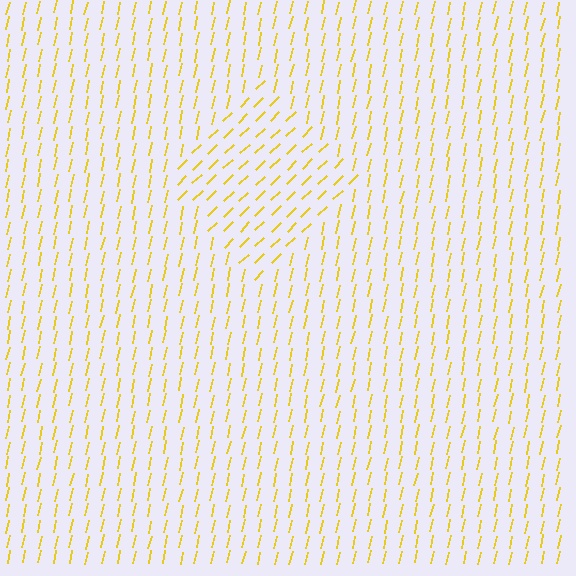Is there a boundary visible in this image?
Yes, there is a texture boundary formed by a change in line orientation.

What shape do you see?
I see a diamond.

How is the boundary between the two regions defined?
The boundary is defined purely by a change in line orientation (approximately 34 degrees difference). All lines are the same color and thickness.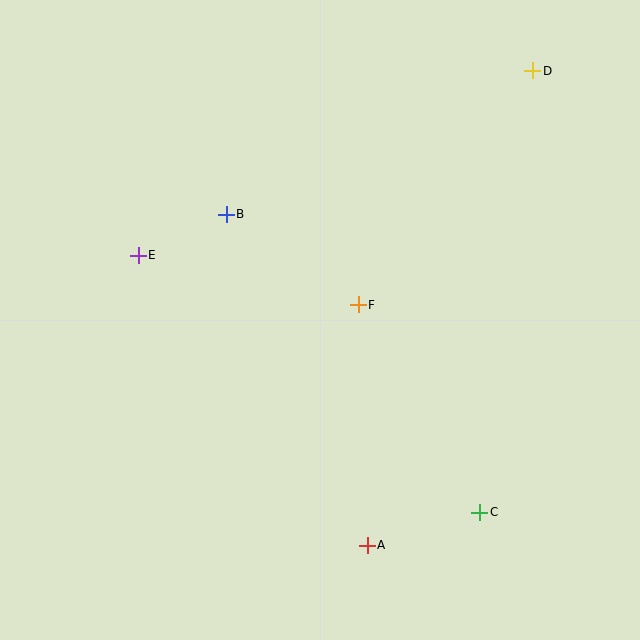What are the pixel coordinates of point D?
Point D is at (533, 71).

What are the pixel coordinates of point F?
Point F is at (358, 305).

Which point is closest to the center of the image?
Point F at (358, 305) is closest to the center.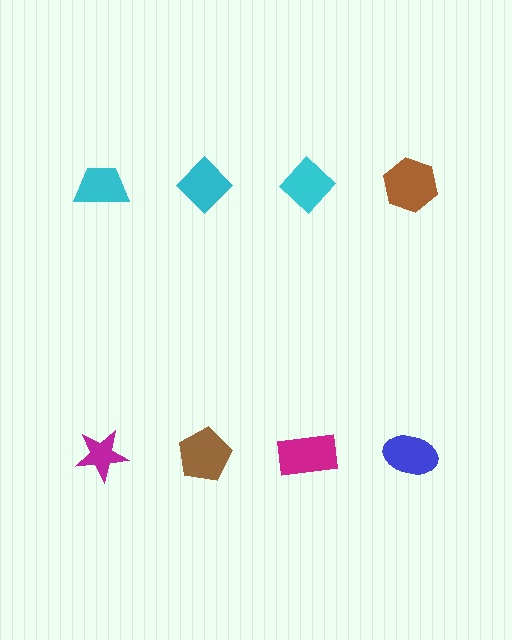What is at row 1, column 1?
A cyan trapezoid.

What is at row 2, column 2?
A brown pentagon.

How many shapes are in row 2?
4 shapes.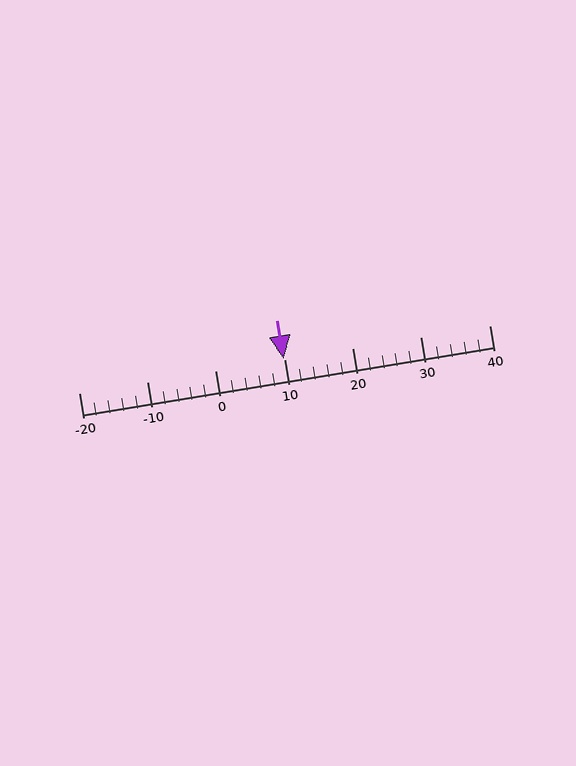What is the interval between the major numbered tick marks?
The major tick marks are spaced 10 units apart.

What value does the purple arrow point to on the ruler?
The purple arrow points to approximately 10.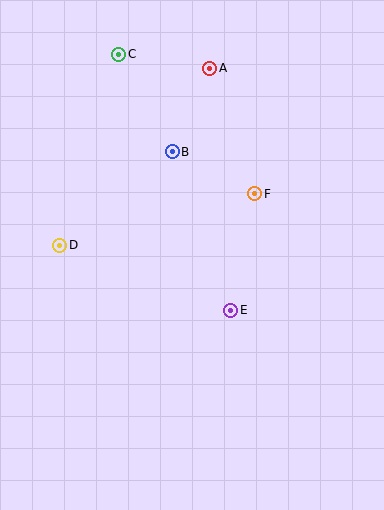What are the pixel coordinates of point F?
Point F is at (255, 194).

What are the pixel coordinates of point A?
Point A is at (210, 68).